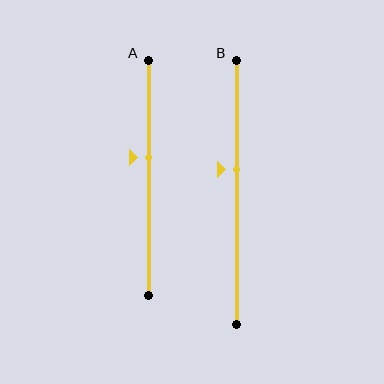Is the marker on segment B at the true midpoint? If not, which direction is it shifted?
No, the marker on segment B is shifted upward by about 8% of the segment length.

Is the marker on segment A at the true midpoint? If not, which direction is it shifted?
No, the marker on segment A is shifted upward by about 9% of the segment length.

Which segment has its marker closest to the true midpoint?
Segment B has its marker closest to the true midpoint.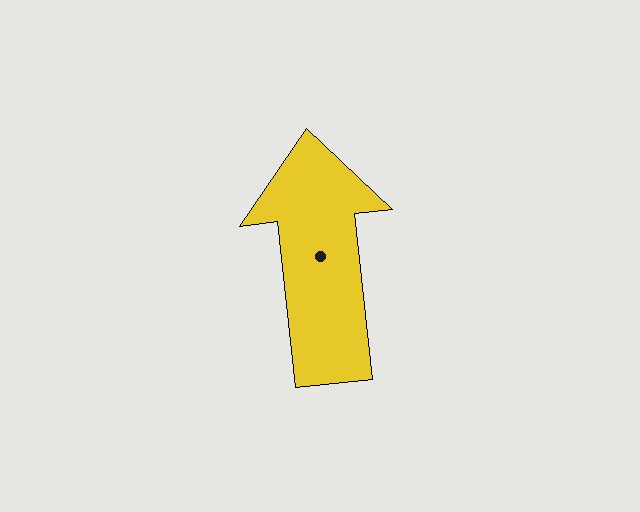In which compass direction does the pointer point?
North.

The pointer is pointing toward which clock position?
Roughly 12 o'clock.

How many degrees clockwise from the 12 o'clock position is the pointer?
Approximately 354 degrees.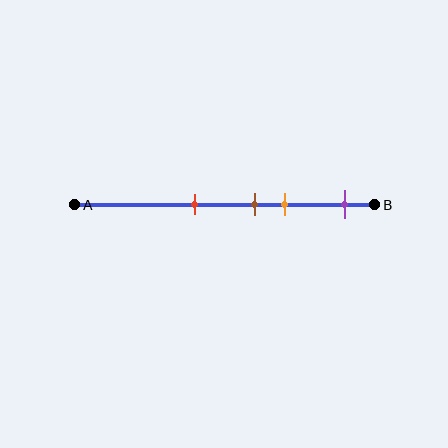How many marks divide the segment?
There are 4 marks dividing the segment.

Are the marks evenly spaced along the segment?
No, the marks are not evenly spaced.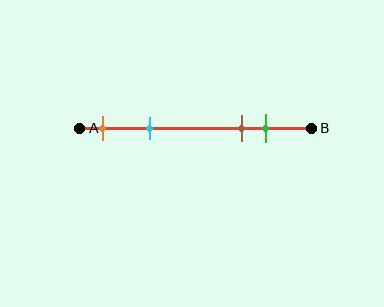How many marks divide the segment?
There are 4 marks dividing the segment.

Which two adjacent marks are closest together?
The brown and green marks are the closest adjacent pair.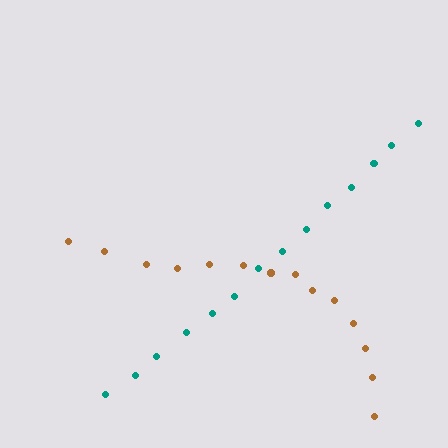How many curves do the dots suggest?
There are 2 distinct paths.